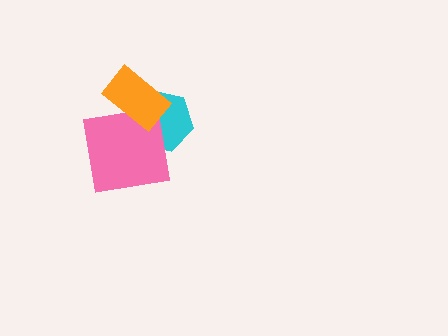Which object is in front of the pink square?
The orange rectangle is in front of the pink square.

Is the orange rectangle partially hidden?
No, no other shape covers it.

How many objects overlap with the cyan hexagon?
2 objects overlap with the cyan hexagon.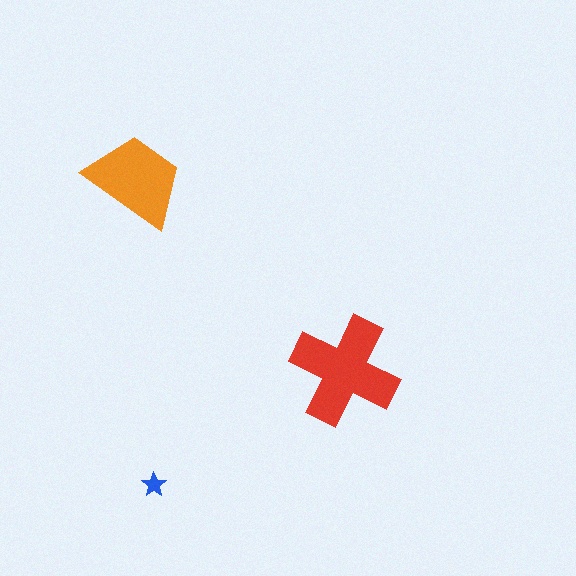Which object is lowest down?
The blue star is bottommost.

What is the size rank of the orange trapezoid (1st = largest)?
2nd.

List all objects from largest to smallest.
The red cross, the orange trapezoid, the blue star.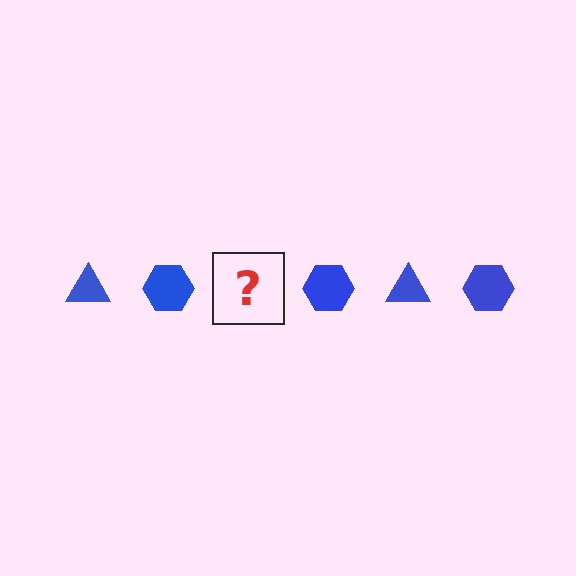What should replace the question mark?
The question mark should be replaced with a blue triangle.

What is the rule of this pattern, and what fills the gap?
The rule is that the pattern cycles through triangle, hexagon shapes in blue. The gap should be filled with a blue triangle.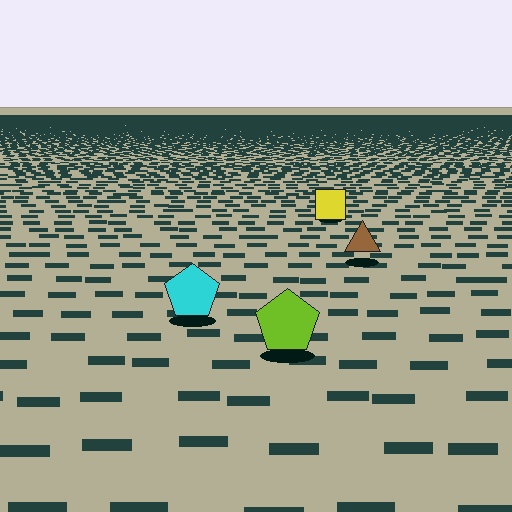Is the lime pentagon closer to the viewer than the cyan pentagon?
Yes. The lime pentagon is closer — you can tell from the texture gradient: the ground texture is coarser near it.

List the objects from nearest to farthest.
From nearest to farthest: the lime pentagon, the cyan pentagon, the brown triangle, the yellow square.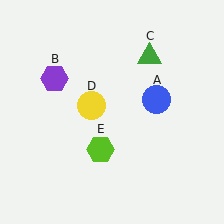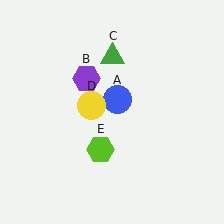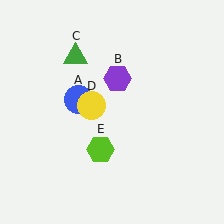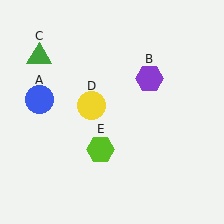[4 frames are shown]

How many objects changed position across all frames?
3 objects changed position: blue circle (object A), purple hexagon (object B), green triangle (object C).